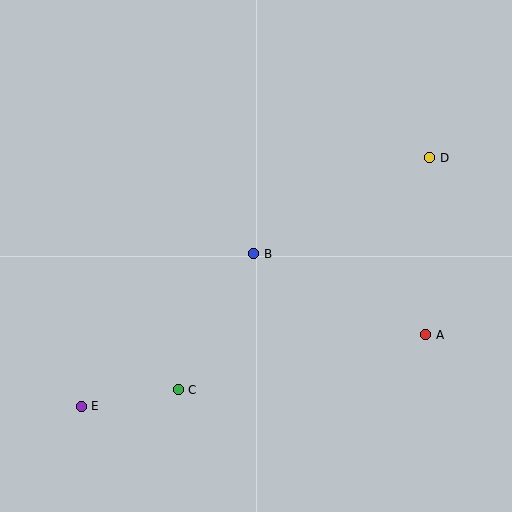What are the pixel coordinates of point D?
Point D is at (430, 158).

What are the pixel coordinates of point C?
Point C is at (178, 390).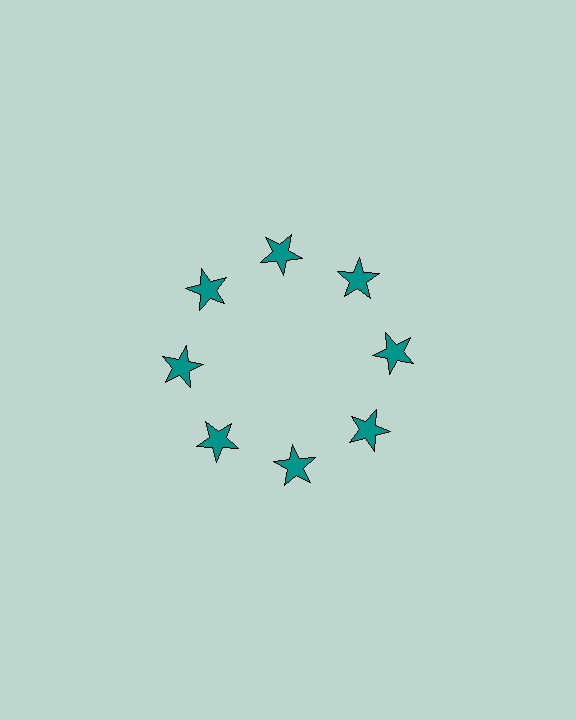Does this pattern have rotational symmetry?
Yes, this pattern has 8-fold rotational symmetry. It looks the same after rotating 45 degrees around the center.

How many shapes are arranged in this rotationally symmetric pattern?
There are 8 shapes, arranged in 8 groups of 1.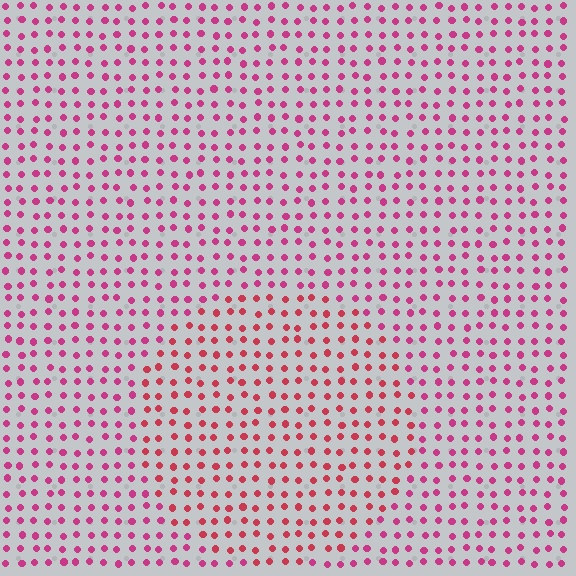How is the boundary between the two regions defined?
The boundary is defined purely by a slight shift in hue (about 23 degrees). Spacing, size, and orientation are identical on both sides.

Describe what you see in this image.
The image is filled with small magenta elements in a uniform arrangement. A circle-shaped region is visible where the elements are tinted to a slightly different hue, forming a subtle color boundary.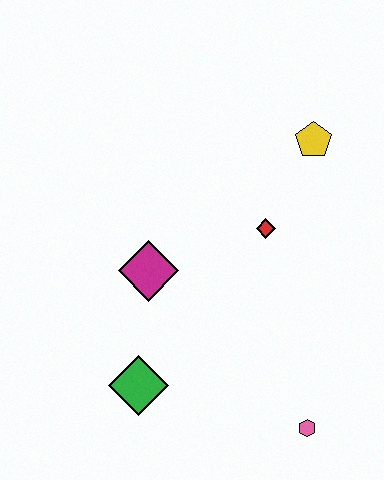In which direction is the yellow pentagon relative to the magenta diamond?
The yellow pentagon is to the right of the magenta diamond.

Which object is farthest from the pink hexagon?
The yellow pentagon is farthest from the pink hexagon.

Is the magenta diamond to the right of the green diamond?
Yes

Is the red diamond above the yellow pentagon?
No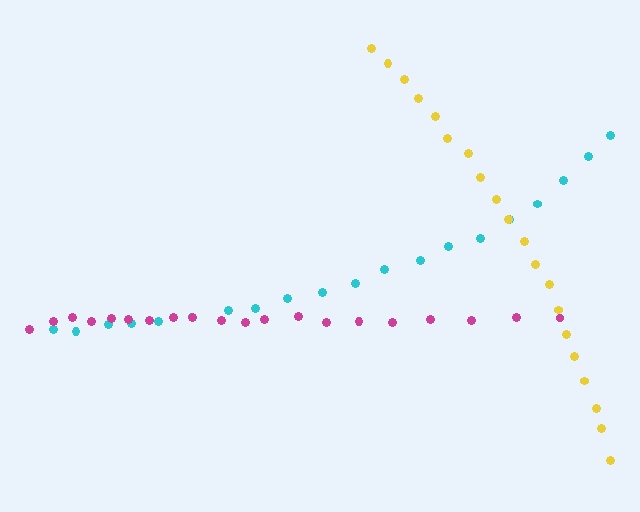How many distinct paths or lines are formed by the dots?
There are 3 distinct paths.